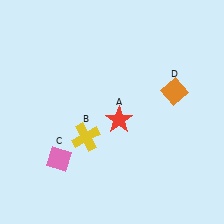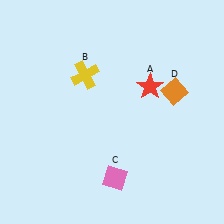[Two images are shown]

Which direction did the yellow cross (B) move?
The yellow cross (B) moved up.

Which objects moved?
The objects that moved are: the red star (A), the yellow cross (B), the pink diamond (C).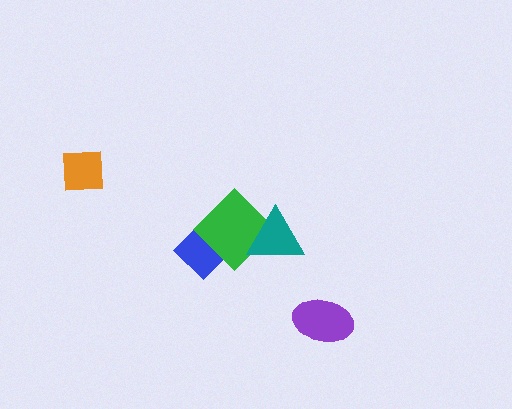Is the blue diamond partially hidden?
Yes, it is partially covered by another shape.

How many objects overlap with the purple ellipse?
0 objects overlap with the purple ellipse.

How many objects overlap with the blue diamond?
1 object overlaps with the blue diamond.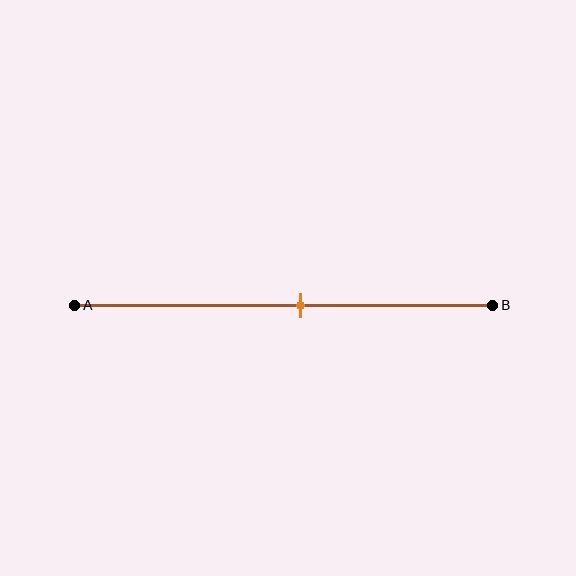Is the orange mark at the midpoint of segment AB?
No, the mark is at about 55% from A, not at the 50% midpoint.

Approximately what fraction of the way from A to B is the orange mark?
The orange mark is approximately 55% of the way from A to B.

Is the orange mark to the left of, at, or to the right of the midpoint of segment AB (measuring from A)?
The orange mark is to the right of the midpoint of segment AB.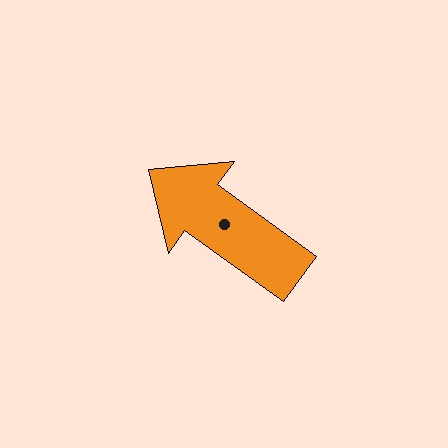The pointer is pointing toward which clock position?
Roughly 10 o'clock.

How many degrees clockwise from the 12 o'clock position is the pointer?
Approximately 306 degrees.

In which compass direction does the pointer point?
Northwest.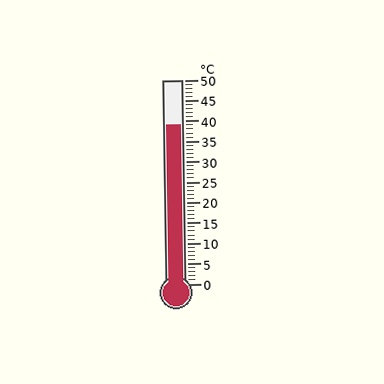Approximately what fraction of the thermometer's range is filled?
The thermometer is filled to approximately 80% of its range.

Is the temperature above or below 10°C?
The temperature is above 10°C.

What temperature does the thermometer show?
The thermometer shows approximately 39°C.